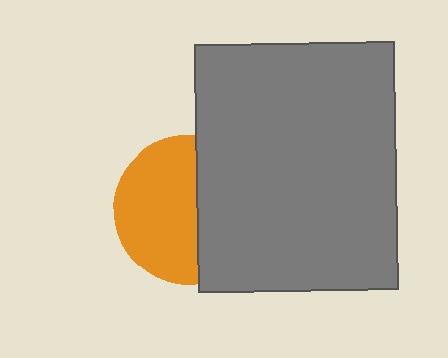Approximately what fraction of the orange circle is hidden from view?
Roughly 44% of the orange circle is hidden behind the gray rectangle.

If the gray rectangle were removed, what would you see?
You would see the complete orange circle.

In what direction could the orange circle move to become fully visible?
The orange circle could move left. That would shift it out from behind the gray rectangle entirely.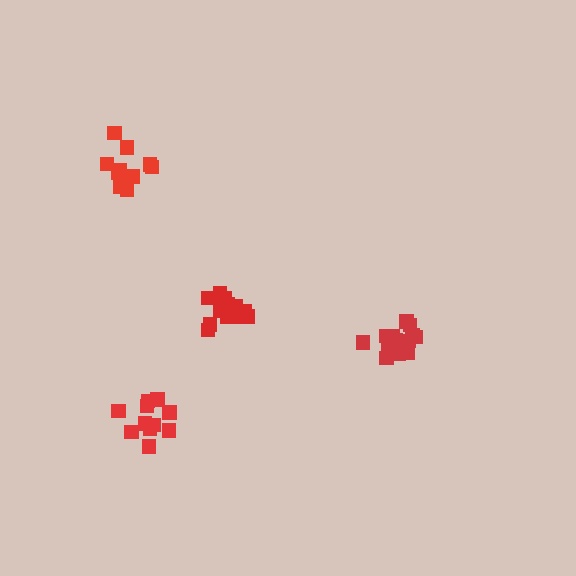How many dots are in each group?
Group 1: 12 dots, Group 2: 16 dots, Group 3: 16 dots, Group 4: 11 dots (55 total).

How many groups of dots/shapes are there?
There are 4 groups.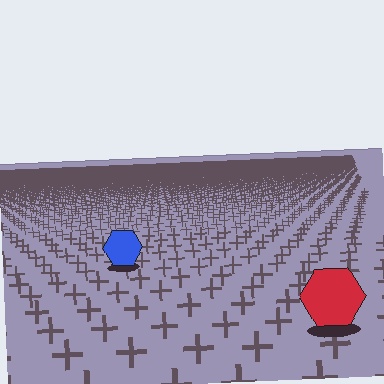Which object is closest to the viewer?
The red hexagon is closest. The texture marks near it are larger and more spread out.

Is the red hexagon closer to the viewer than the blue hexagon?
Yes. The red hexagon is closer — you can tell from the texture gradient: the ground texture is coarser near it.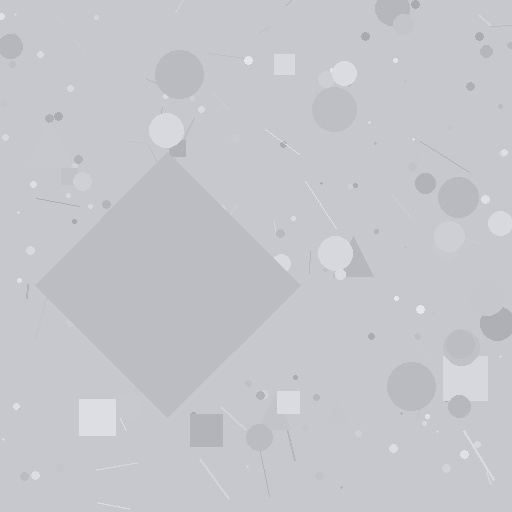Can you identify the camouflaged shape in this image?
The camouflaged shape is a diamond.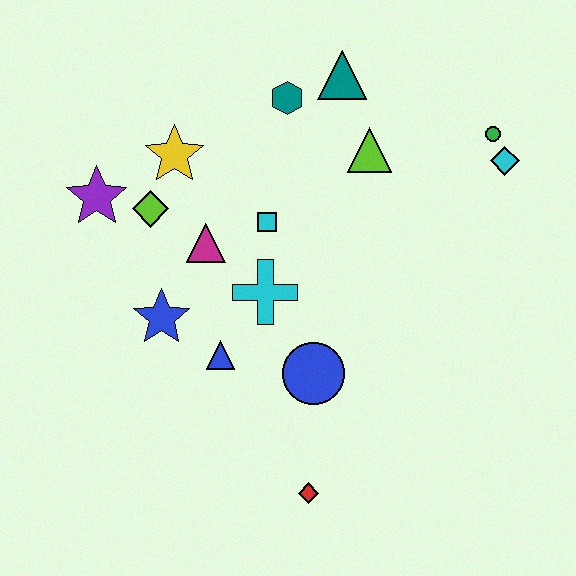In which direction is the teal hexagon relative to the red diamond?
The teal hexagon is above the red diamond.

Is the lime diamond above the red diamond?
Yes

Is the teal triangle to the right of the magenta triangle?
Yes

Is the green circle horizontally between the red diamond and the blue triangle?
No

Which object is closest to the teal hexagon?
The teal triangle is closest to the teal hexagon.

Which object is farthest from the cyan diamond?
The purple star is farthest from the cyan diamond.